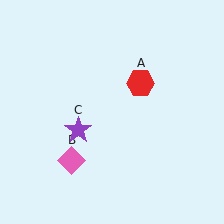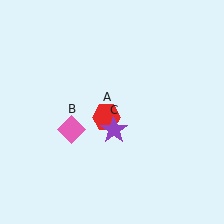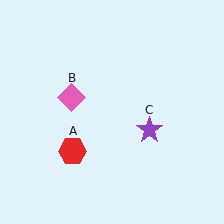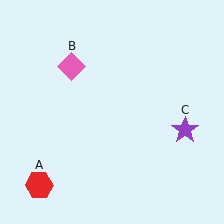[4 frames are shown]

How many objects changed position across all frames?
3 objects changed position: red hexagon (object A), pink diamond (object B), purple star (object C).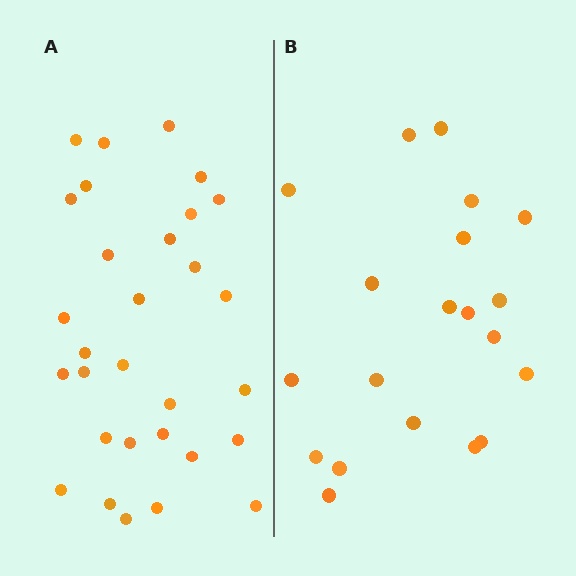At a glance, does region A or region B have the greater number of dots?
Region A (the left region) has more dots.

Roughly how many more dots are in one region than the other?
Region A has roughly 10 or so more dots than region B.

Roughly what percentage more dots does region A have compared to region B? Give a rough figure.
About 50% more.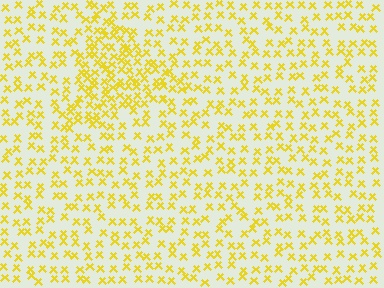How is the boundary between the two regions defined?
The boundary is defined by a change in element density (approximately 2.0x ratio). All elements are the same color, size, and shape.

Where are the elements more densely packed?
The elements are more densely packed inside the triangle boundary.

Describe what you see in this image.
The image contains small yellow elements arranged at two different densities. A triangle-shaped region is visible where the elements are more densely packed than the surrounding area.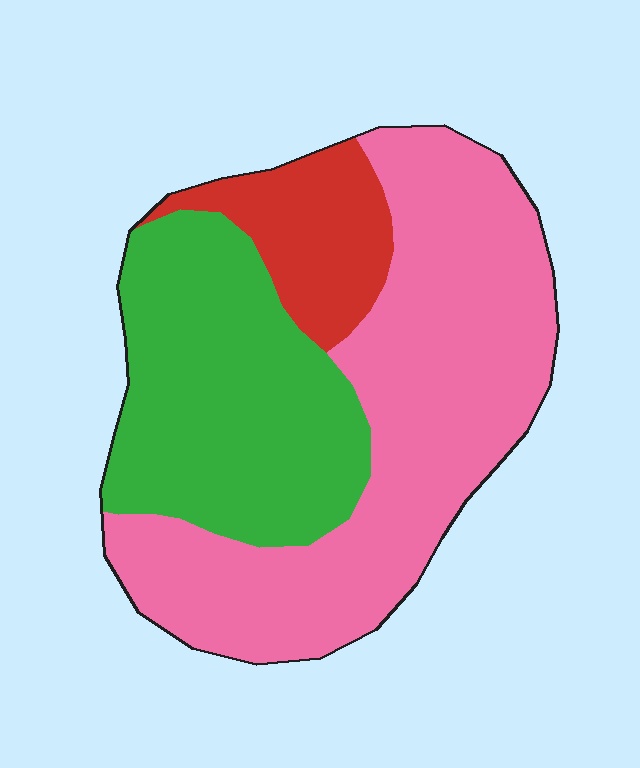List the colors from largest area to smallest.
From largest to smallest: pink, green, red.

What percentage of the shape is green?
Green takes up about one third (1/3) of the shape.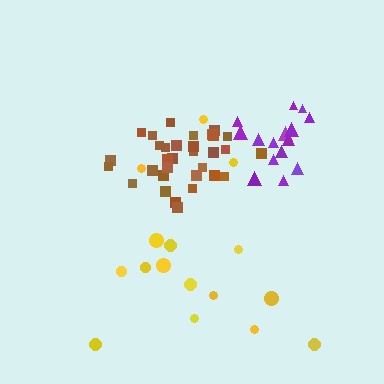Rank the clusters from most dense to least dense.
brown, purple, yellow.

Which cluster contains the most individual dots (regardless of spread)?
Brown (34).